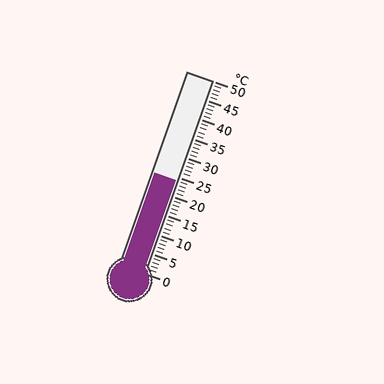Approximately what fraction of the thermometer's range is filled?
The thermometer is filled to approximately 50% of its range.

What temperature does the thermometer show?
The thermometer shows approximately 24°C.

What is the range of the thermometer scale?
The thermometer scale ranges from 0°C to 50°C.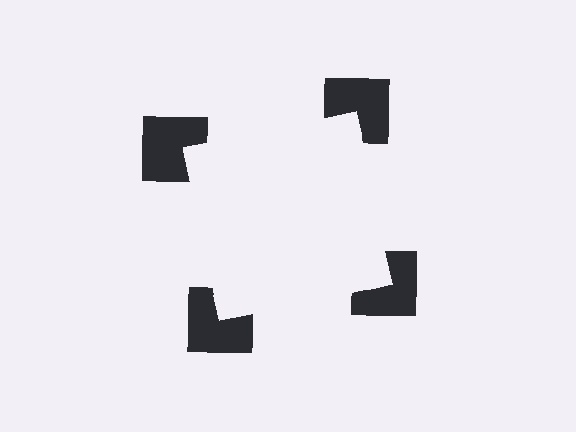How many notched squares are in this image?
There are 4 — one at each vertex of the illusory square.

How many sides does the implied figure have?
4 sides.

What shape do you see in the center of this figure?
An illusory square — its edges are inferred from the aligned wedge cuts in the notched squares, not physically drawn.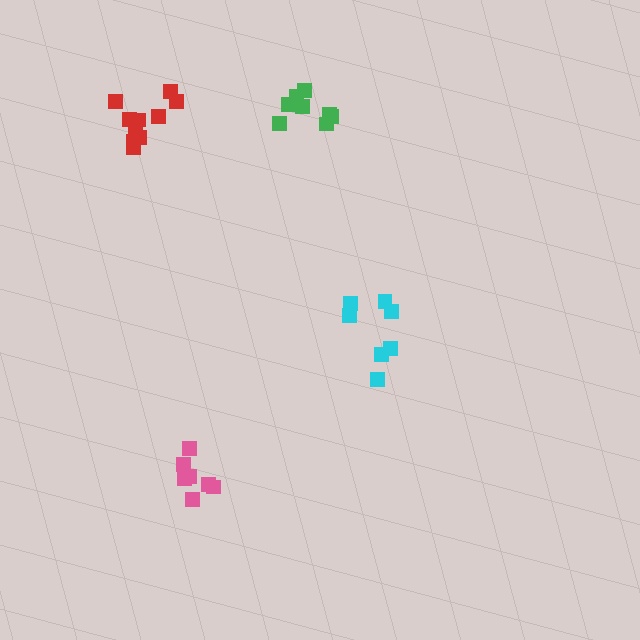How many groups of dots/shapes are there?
There are 4 groups.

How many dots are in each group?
Group 1: 10 dots, Group 2: 7 dots, Group 3: 7 dots, Group 4: 8 dots (32 total).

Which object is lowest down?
The pink cluster is bottommost.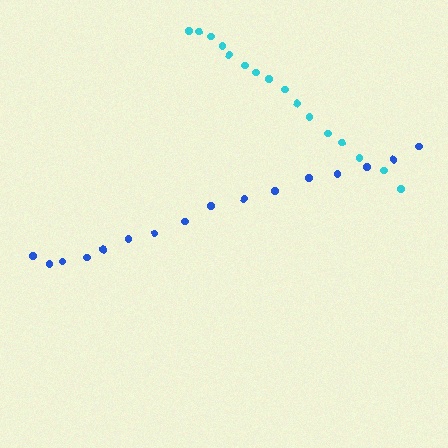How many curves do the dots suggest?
There are 2 distinct paths.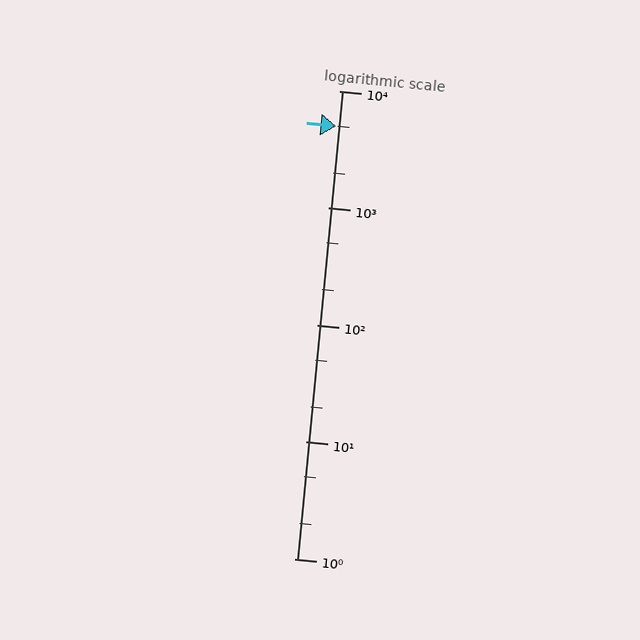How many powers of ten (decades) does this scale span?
The scale spans 4 decades, from 1 to 10000.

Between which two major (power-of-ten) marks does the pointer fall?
The pointer is between 1000 and 10000.